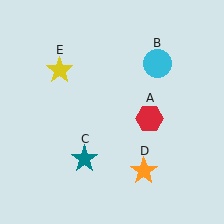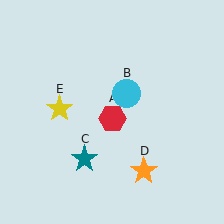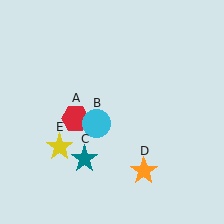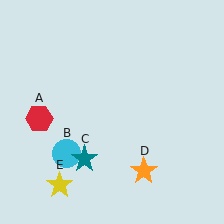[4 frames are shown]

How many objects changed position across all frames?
3 objects changed position: red hexagon (object A), cyan circle (object B), yellow star (object E).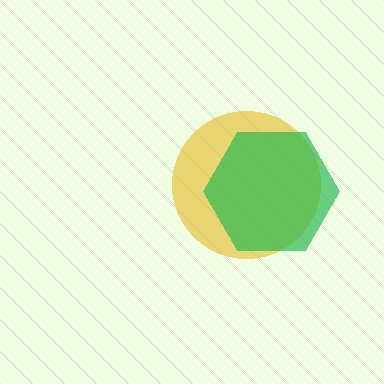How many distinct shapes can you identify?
There are 2 distinct shapes: a yellow circle, a green hexagon.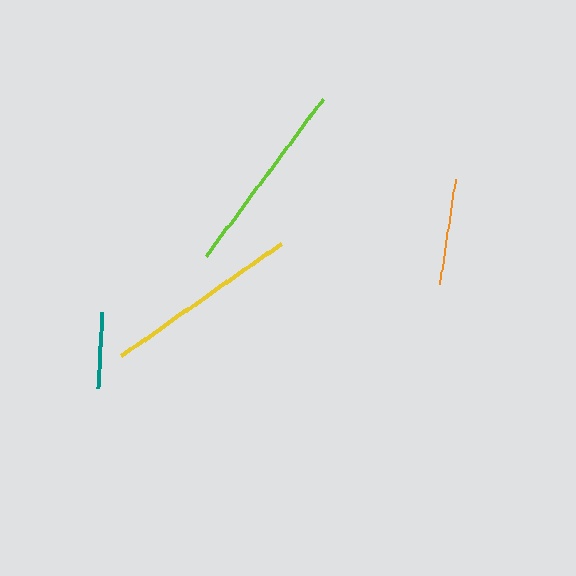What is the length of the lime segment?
The lime segment is approximately 196 pixels long.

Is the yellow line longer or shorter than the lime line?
The lime line is longer than the yellow line.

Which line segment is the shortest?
The teal line is the shortest at approximately 77 pixels.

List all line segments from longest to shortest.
From longest to shortest: lime, yellow, orange, teal.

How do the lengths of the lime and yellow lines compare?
The lime and yellow lines are approximately the same length.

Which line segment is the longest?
The lime line is the longest at approximately 196 pixels.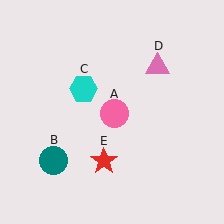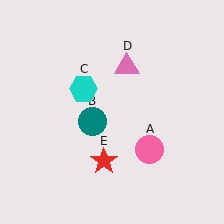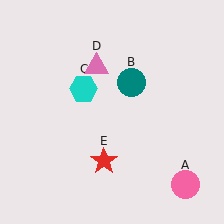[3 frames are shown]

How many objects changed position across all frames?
3 objects changed position: pink circle (object A), teal circle (object B), pink triangle (object D).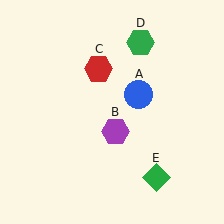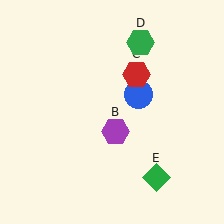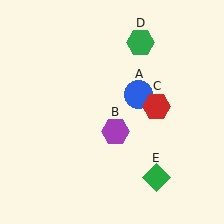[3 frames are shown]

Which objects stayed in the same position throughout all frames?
Blue circle (object A) and purple hexagon (object B) and green hexagon (object D) and green diamond (object E) remained stationary.